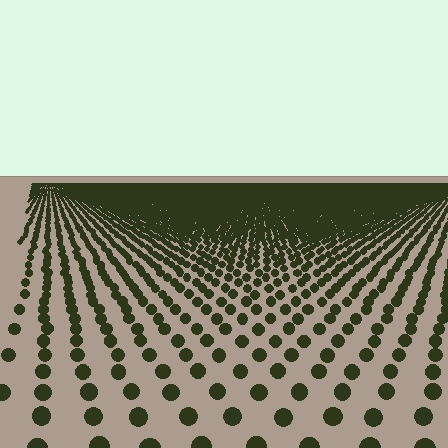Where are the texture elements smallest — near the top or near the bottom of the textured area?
Near the top.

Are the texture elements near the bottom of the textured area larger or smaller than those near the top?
Larger. Near the bottom, elements are closer to the viewer and appear at a bigger on-screen size.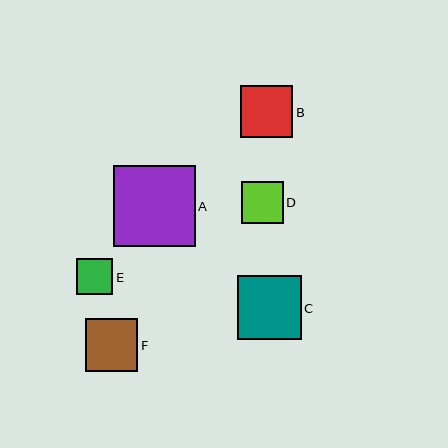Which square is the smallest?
Square E is the smallest with a size of approximately 36 pixels.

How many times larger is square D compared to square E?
Square D is approximately 1.2 times the size of square E.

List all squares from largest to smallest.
From largest to smallest: A, C, F, B, D, E.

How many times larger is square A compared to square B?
Square A is approximately 1.6 times the size of square B.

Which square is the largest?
Square A is the largest with a size of approximately 81 pixels.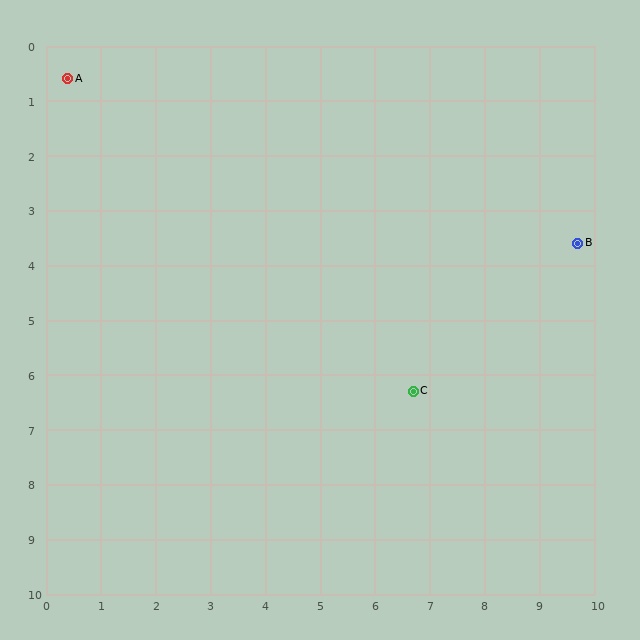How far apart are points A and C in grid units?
Points A and C are about 8.5 grid units apart.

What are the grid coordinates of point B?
Point B is at approximately (9.7, 3.6).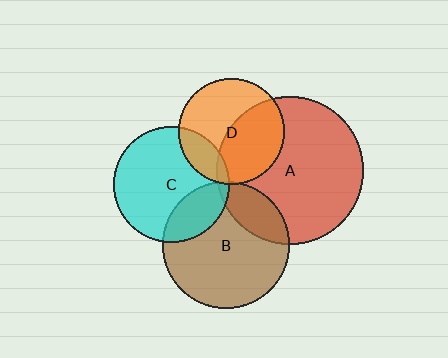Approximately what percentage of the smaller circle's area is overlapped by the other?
Approximately 5%.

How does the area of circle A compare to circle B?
Approximately 1.4 times.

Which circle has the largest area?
Circle A (red).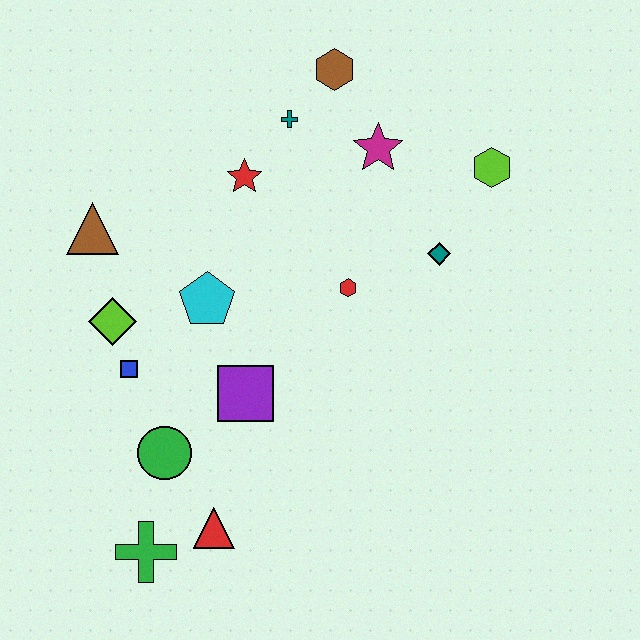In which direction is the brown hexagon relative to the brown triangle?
The brown hexagon is to the right of the brown triangle.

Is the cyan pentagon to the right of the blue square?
Yes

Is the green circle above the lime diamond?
No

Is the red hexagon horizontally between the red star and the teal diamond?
Yes